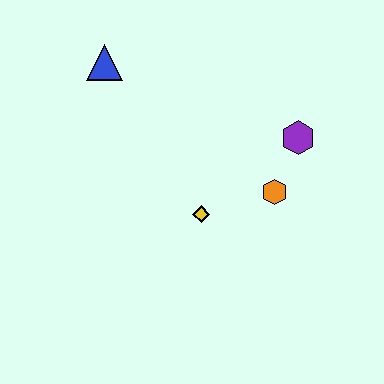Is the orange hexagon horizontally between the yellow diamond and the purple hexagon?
Yes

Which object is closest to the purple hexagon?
The orange hexagon is closest to the purple hexagon.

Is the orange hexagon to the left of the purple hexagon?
Yes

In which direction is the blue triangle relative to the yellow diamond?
The blue triangle is above the yellow diamond.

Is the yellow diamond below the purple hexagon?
Yes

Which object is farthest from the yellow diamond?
The blue triangle is farthest from the yellow diamond.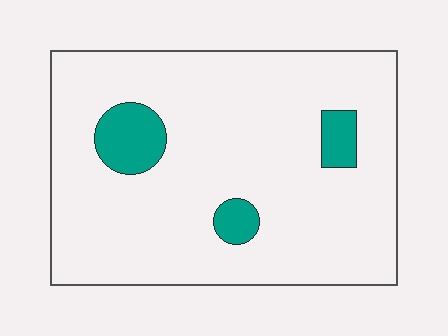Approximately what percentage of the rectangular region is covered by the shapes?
Approximately 10%.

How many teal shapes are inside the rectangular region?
3.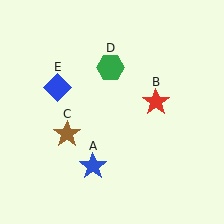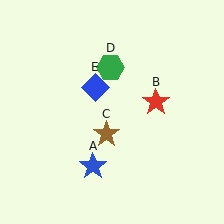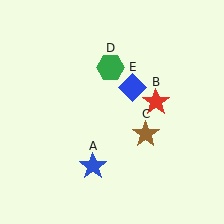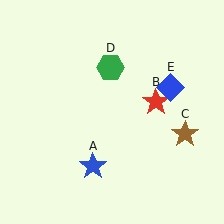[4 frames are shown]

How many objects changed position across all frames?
2 objects changed position: brown star (object C), blue diamond (object E).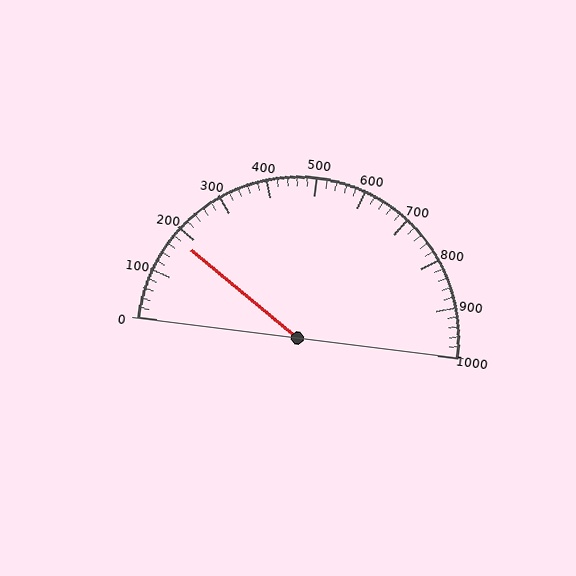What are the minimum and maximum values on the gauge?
The gauge ranges from 0 to 1000.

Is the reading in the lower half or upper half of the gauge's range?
The reading is in the lower half of the range (0 to 1000).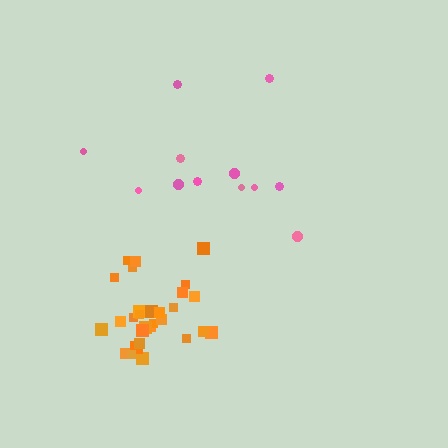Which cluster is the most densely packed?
Orange.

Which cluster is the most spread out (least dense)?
Pink.